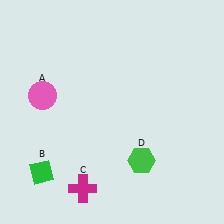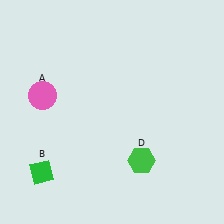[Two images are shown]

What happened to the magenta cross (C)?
The magenta cross (C) was removed in Image 2. It was in the bottom-left area of Image 1.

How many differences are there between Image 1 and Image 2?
There is 1 difference between the two images.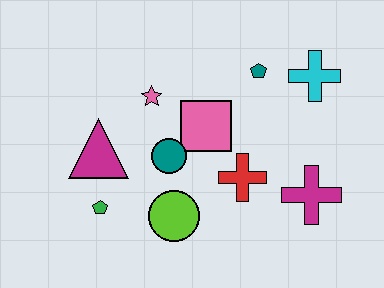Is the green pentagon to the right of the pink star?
No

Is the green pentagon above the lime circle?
Yes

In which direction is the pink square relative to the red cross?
The pink square is above the red cross.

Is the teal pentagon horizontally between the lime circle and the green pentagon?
No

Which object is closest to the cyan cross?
The teal pentagon is closest to the cyan cross.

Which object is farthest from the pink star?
The magenta cross is farthest from the pink star.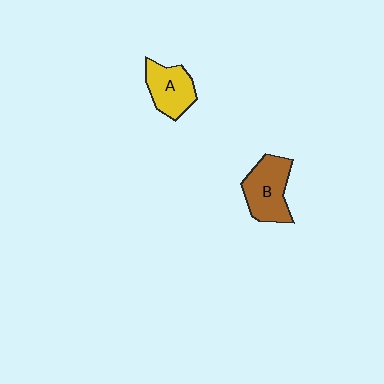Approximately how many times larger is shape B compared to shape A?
Approximately 1.2 times.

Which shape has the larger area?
Shape B (brown).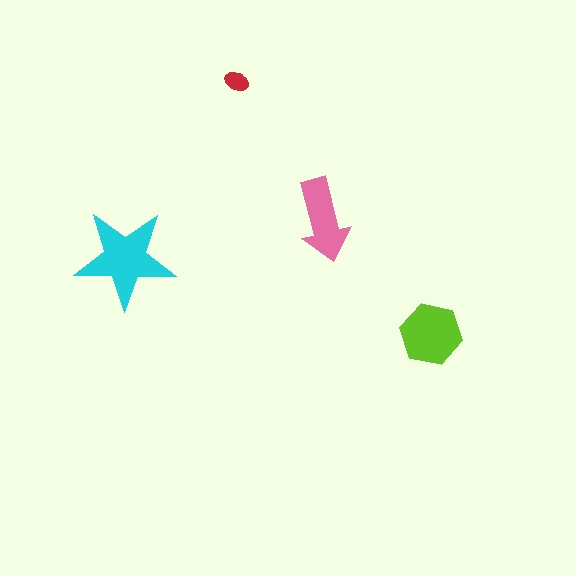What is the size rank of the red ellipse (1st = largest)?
4th.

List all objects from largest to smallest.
The cyan star, the lime hexagon, the pink arrow, the red ellipse.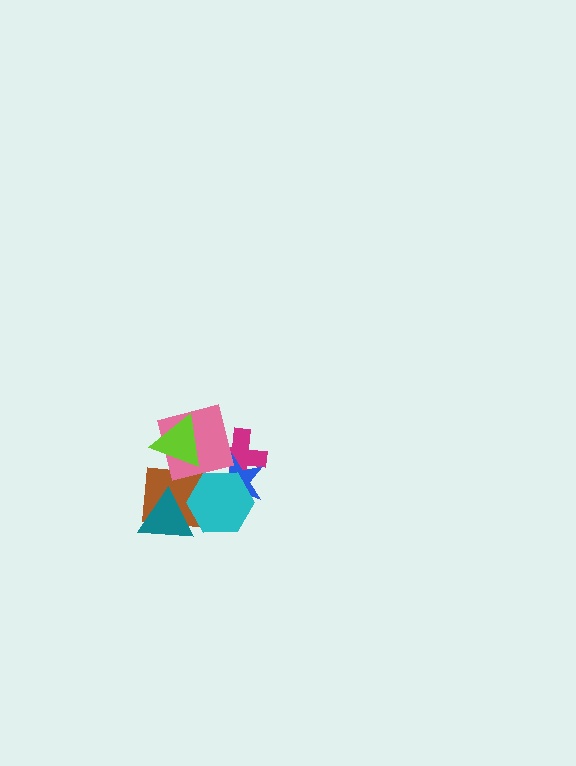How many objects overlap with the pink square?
5 objects overlap with the pink square.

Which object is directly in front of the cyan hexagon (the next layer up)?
The pink square is directly in front of the cyan hexagon.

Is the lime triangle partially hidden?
No, no other shape covers it.